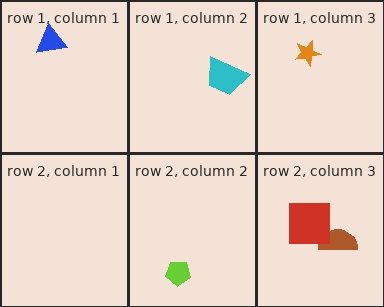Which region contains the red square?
The row 2, column 3 region.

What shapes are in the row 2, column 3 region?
The brown semicircle, the red square.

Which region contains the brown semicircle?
The row 2, column 3 region.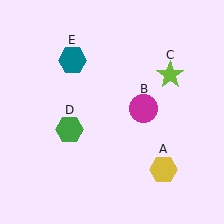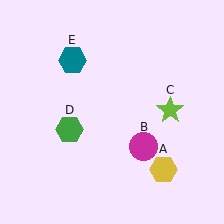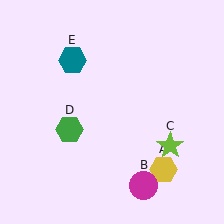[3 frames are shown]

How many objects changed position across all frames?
2 objects changed position: magenta circle (object B), lime star (object C).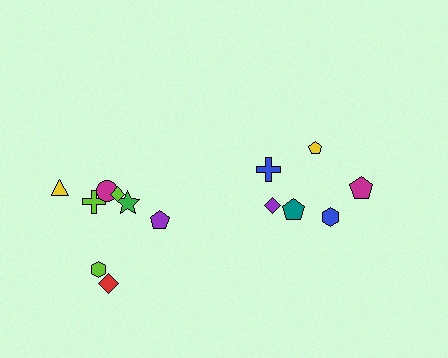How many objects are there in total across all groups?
There are 14 objects.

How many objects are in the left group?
There are 8 objects.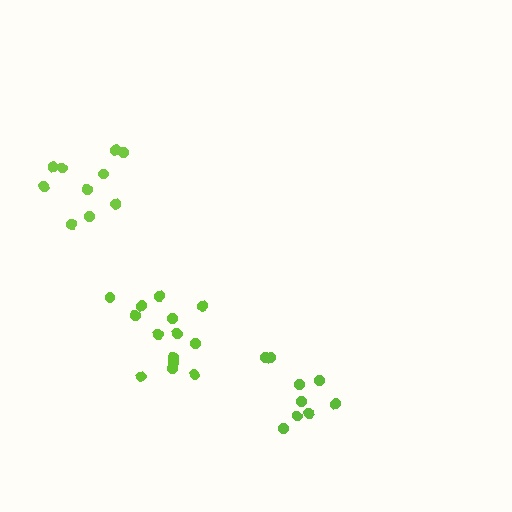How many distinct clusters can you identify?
There are 3 distinct clusters.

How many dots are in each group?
Group 1: 9 dots, Group 2: 10 dots, Group 3: 14 dots (33 total).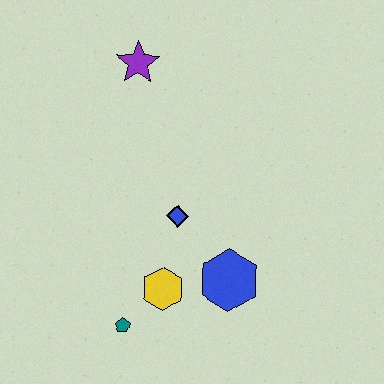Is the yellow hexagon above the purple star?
No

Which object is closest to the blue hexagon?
The yellow hexagon is closest to the blue hexagon.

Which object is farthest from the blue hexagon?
The purple star is farthest from the blue hexagon.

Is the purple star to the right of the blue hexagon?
No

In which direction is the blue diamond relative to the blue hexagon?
The blue diamond is above the blue hexagon.